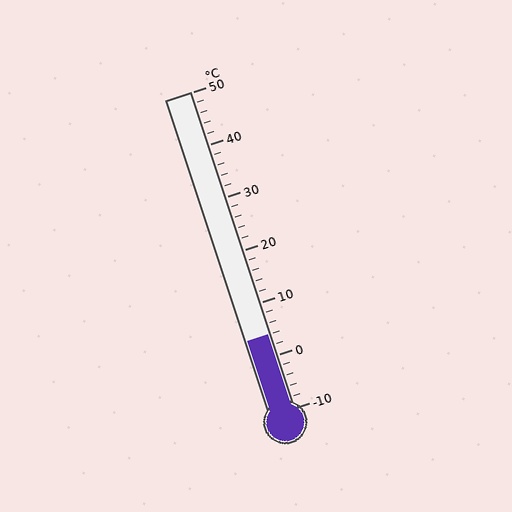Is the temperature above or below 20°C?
The temperature is below 20°C.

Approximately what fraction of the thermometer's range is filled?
The thermometer is filled to approximately 25% of its range.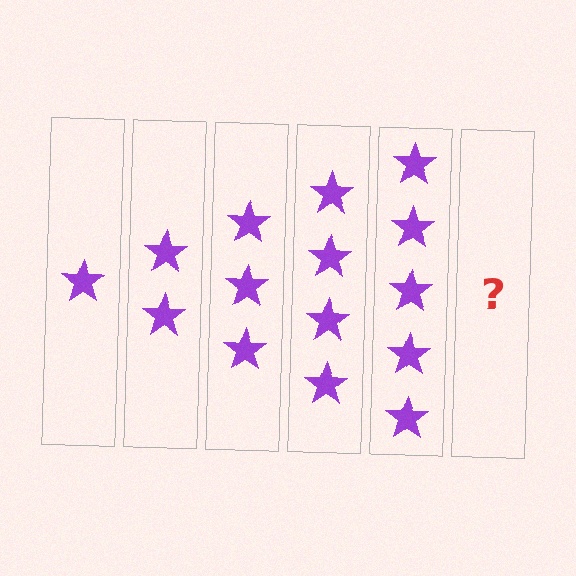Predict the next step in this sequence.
The next step is 6 stars.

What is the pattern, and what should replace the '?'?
The pattern is that each step adds one more star. The '?' should be 6 stars.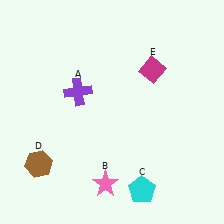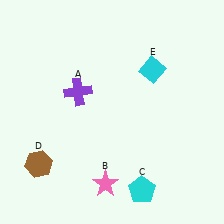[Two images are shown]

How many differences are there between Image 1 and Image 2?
There is 1 difference between the two images.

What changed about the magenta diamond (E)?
In Image 1, E is magenta. In Image 2, it changed to cyan.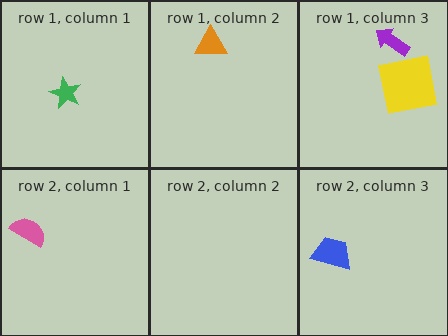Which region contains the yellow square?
The row 1, column 3 region.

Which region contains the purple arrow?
The row 1, column 3 region.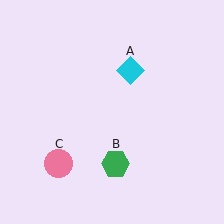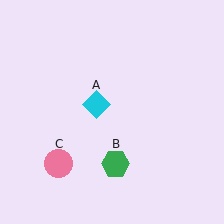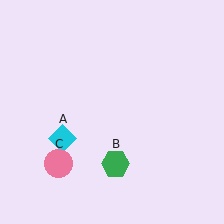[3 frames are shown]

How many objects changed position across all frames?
1 object changed position: cyan diamond (object A).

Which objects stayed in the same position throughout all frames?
Green hexagon (object B) and pink circle (object C) remained stationary.